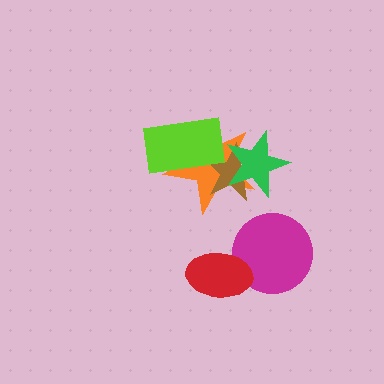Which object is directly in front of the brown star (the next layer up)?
The green star is directly in front of the brown star.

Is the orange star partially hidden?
Yes, it is partially covered by another shape.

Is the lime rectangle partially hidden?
No, no other shape covers it.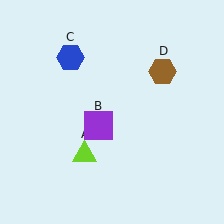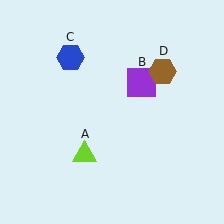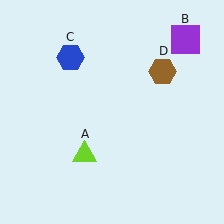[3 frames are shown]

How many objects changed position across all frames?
1 object changed position: purple square (object B).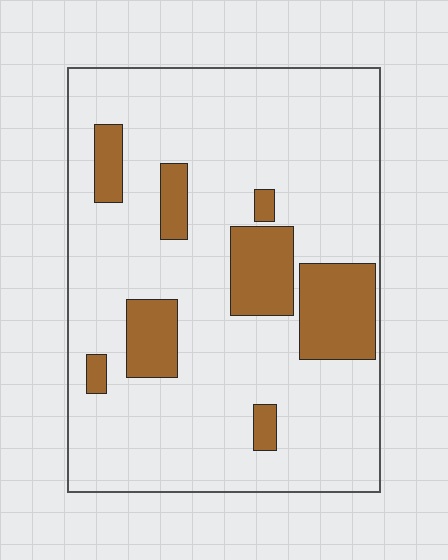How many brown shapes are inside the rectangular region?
8.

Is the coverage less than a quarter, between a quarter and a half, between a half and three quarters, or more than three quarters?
Less than a quarter.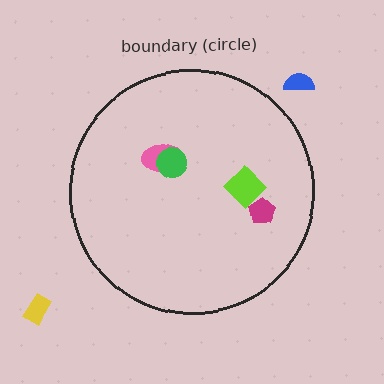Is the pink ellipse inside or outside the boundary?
Inside.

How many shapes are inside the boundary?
4 inside, 2 outside.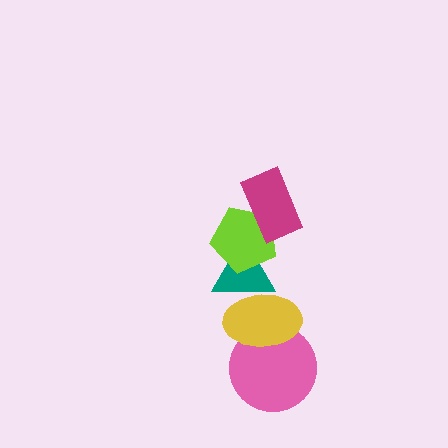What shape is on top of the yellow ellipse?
The teal triangle is on top of the yellow ellipse.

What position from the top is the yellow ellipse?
The yellow ellipse is 4th from the top.